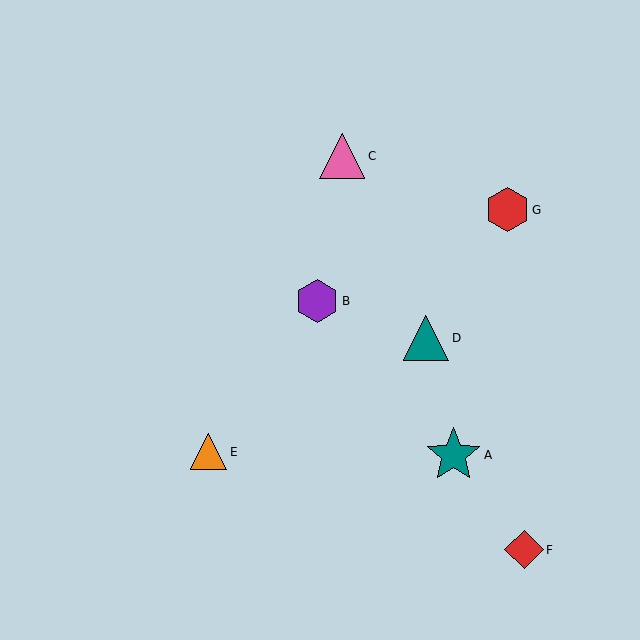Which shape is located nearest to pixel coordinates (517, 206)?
The red hexagon (labeled G) at (507, 210) is nearest to that location.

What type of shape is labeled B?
Shape B is a purple hexagon.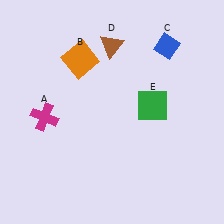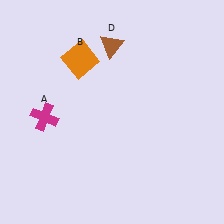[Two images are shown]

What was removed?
The blue diamond (C), the green square (E) were removed in Image 2.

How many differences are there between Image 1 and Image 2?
There are 2 differences between the two images.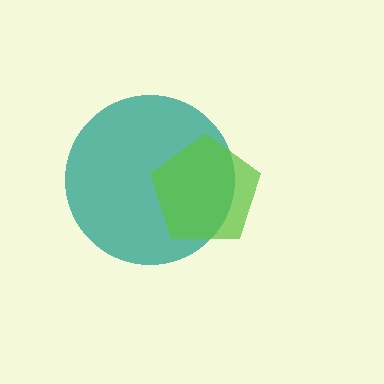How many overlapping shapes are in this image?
There are 2 overlapping shapes in the image.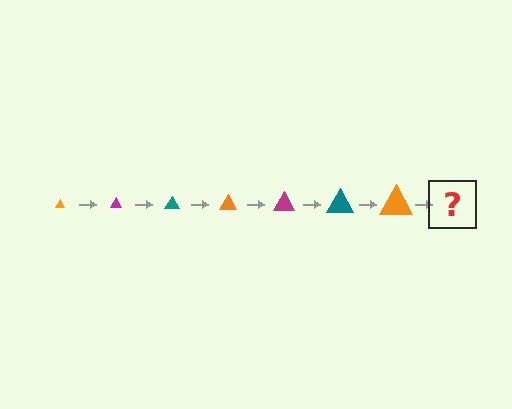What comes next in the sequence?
The next element should be a magenta triangle, larger than the previous one.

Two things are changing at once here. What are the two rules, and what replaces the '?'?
The two rules are that the triangle grows larger each step and the color cycles through orange, magenta, and teal. The '?' should be a magenta triangle, larger than the previous one.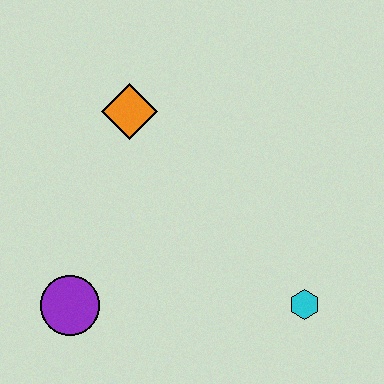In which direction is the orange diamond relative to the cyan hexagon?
The orange diamond is above the cyan hexagon.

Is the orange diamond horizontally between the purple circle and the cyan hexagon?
Yes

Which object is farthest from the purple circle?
The cyan hexagon is farthest from the purple circle.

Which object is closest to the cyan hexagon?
The purple circle is closest to the cyan hexagon.